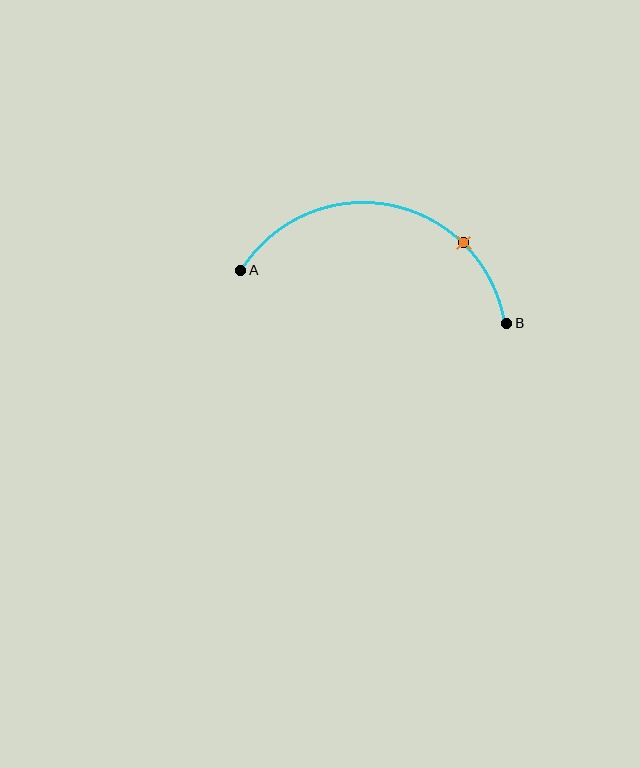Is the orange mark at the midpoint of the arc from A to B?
No. The orange mark lies on the arc but is closer to endpoint B. The arc midpoint would be at the point on the curve equidistant along the arc from both A and B.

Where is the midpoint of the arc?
The arc midpoint is the point on the curve farthest from the straight line joining A and B. It sits above that line.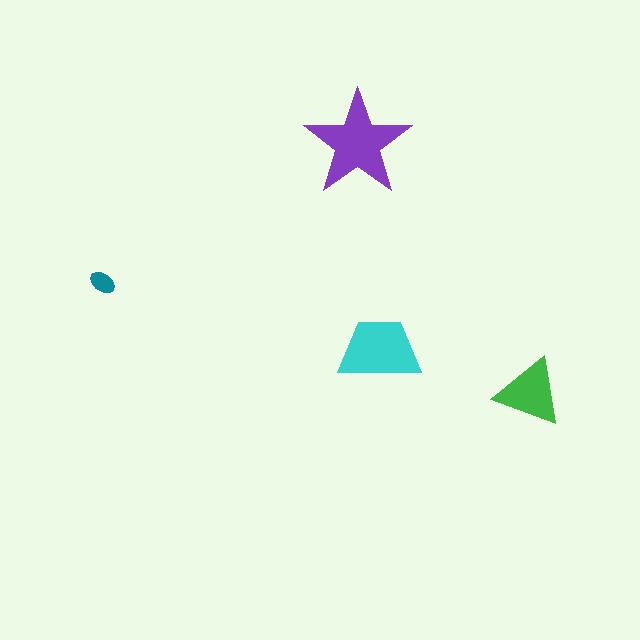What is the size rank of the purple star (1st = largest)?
1st.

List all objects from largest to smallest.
The purple star, the cyan trapezoid, the green triangle, the teal ellipse.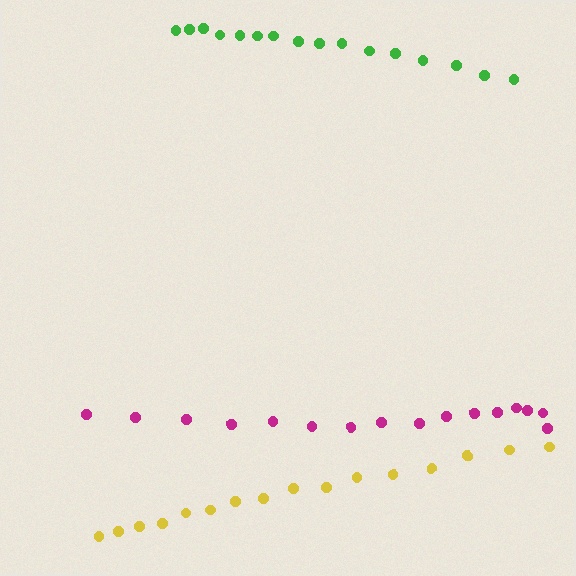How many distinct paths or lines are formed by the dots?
There are 3 distinct paths.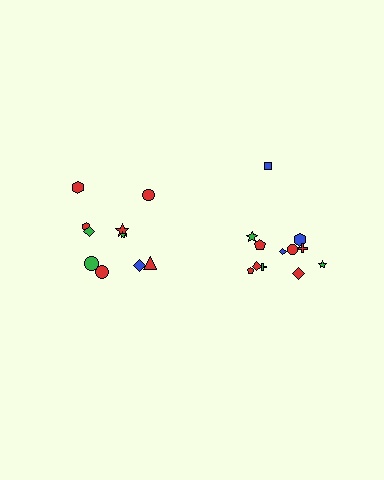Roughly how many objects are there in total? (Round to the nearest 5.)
Roughly 20 objects in total.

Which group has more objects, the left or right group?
The right group.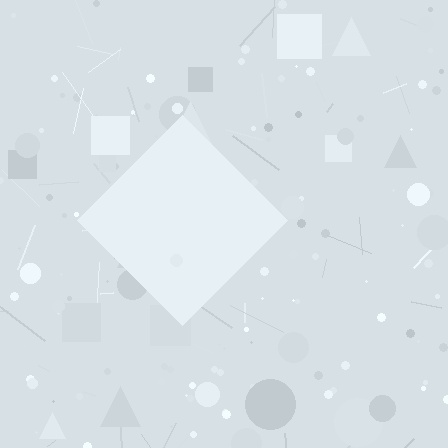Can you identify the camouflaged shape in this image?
The camouflaged shape is a diamond.